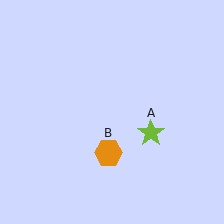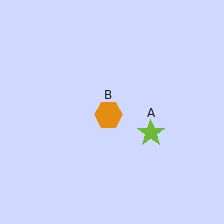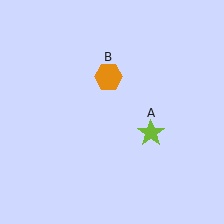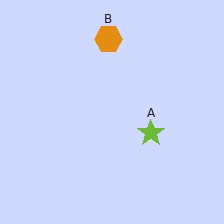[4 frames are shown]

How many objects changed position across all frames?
1 object changed position: orange hexagon (object B).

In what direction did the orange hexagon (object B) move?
The orange hexagon (object B) moved up.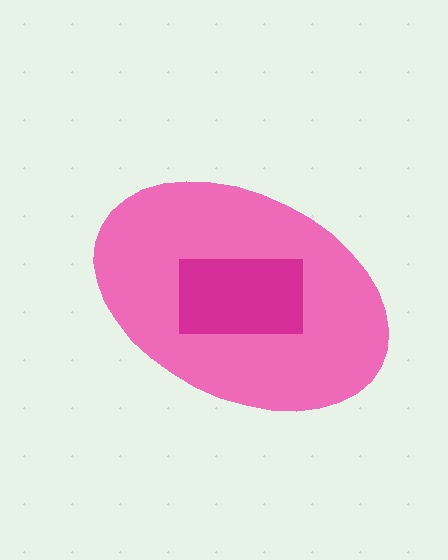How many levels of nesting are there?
2.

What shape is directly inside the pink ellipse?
The magenta rectangle.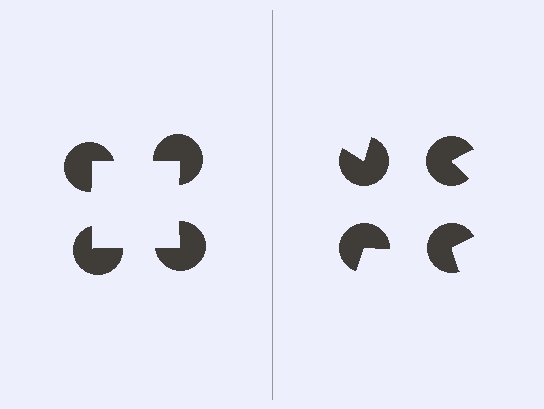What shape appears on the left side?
An illusory square.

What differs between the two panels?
The pac-man discs are positioned identically on both sides; only the wedge orientations differ. On the left they align to a square; on the right they are misaligned.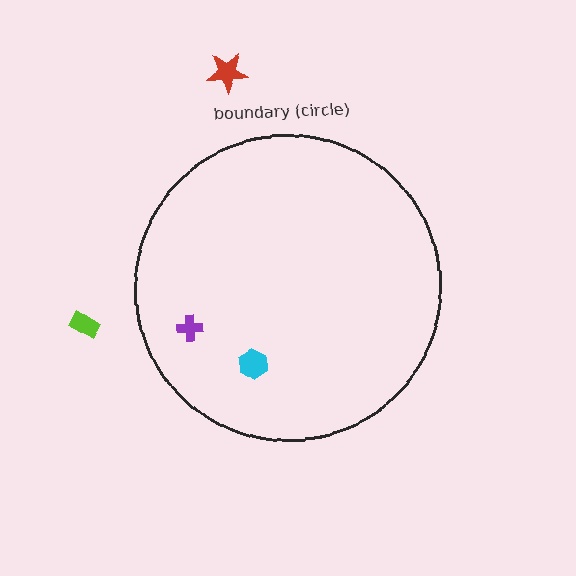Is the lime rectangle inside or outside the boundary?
Outside.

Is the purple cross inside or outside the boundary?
Inside.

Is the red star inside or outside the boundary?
Outside.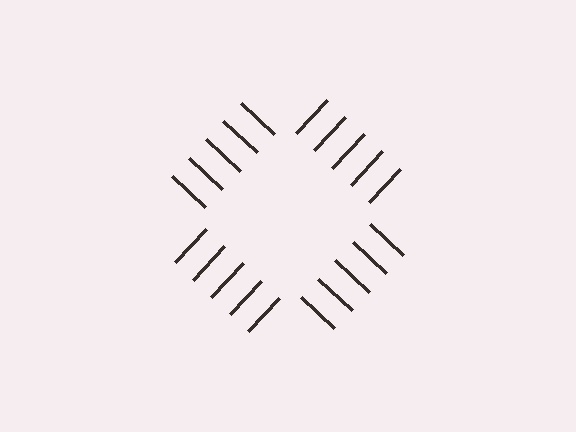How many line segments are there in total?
20 — 5 along each of the 4 edges.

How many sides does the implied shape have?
4 sides — the line-ends trace a square.